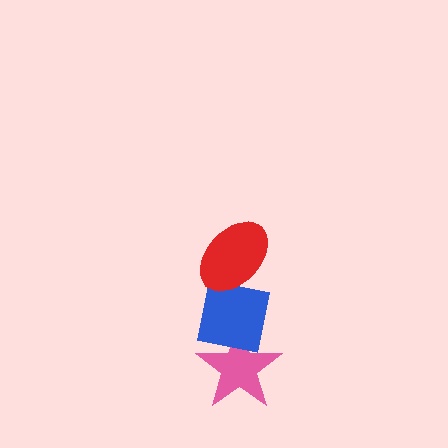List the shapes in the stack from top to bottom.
From top to bottom: the red ellipse, the blue square, the pink star.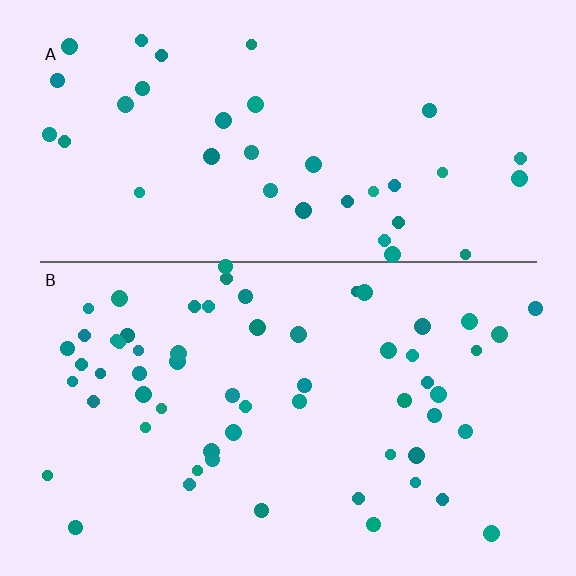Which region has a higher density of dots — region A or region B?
B (the bottom).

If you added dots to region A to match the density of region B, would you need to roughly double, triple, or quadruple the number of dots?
Approximately double.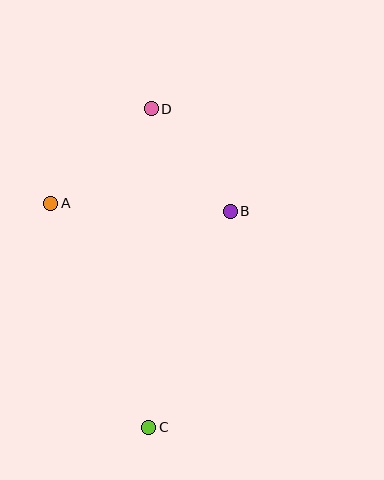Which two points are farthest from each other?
Points C and D are farthest from each other.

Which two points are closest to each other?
Points B and D are closest to each other.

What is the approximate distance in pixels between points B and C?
The distance between B and C is approximately 231 pixels.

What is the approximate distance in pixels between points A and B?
The distance between A and B is approximately 179 pixels.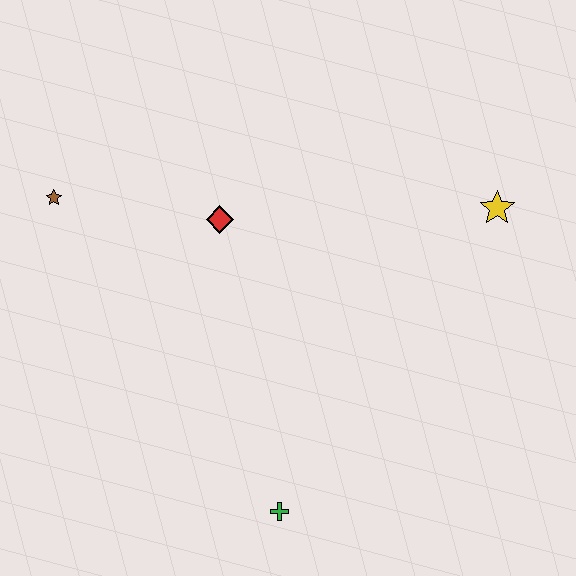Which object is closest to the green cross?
The red diamond is closest to the green cross.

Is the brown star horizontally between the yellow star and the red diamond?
No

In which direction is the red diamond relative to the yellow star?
The red diamond is to the left of the yellow star.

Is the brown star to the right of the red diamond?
No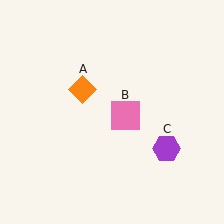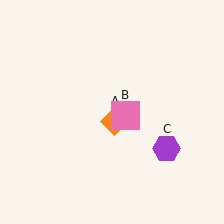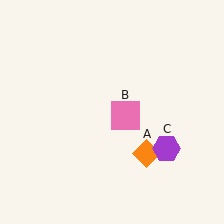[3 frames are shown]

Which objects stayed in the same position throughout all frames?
Pink square (object B) and purple hexagon (object C) remained stationary.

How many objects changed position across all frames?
1 object changed position: orange diamond (object A).